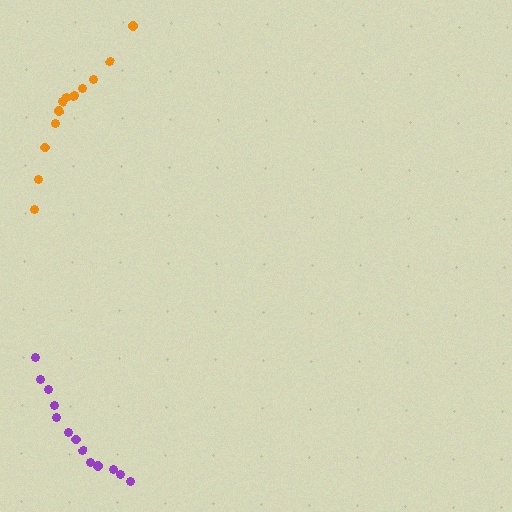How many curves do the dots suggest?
There are 2 distinct paths.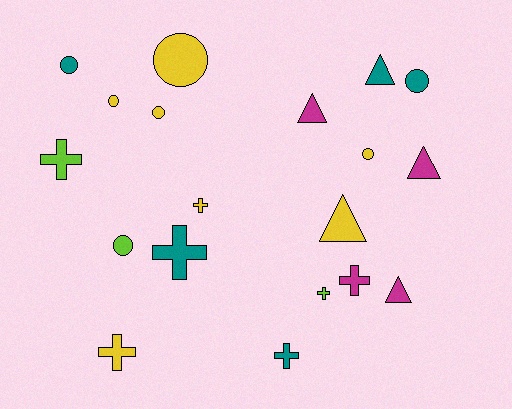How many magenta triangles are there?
There are 3 magenta triangles.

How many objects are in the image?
There are 19 objects.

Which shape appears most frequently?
Cross, with 7 objects.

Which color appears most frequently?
Yellow, with 7 objects.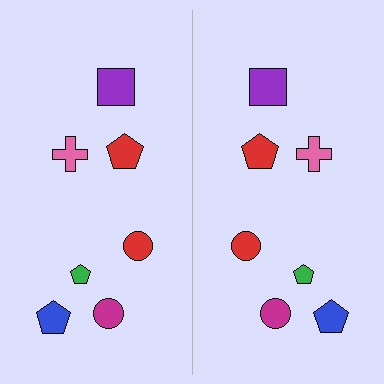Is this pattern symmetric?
Yes, this pattern has bilateral (reflection) symmetry.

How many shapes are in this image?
There are 14 shapes in this image.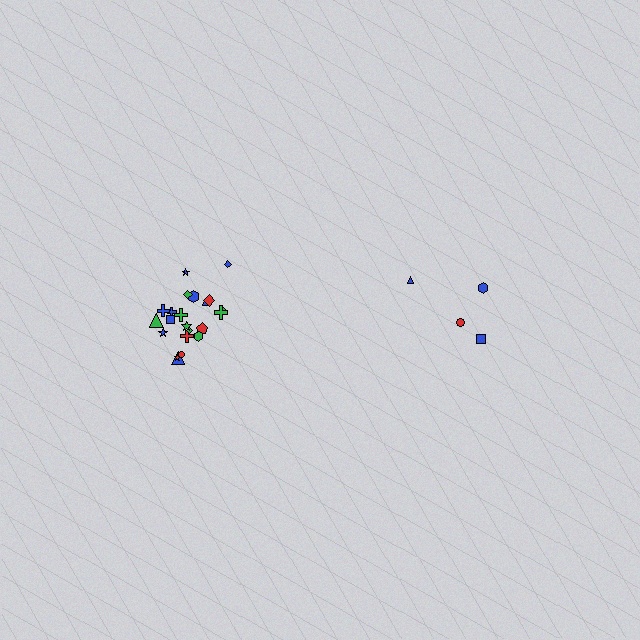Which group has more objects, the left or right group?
The left group.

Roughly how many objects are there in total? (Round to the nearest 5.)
Roughly 25 objects in total.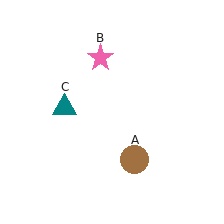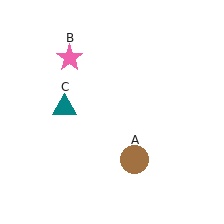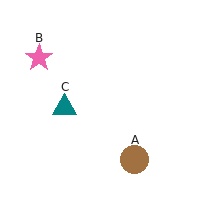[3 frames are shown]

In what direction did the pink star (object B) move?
The pink star (object B) moved left.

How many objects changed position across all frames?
1 object changed position: pink star (object B).